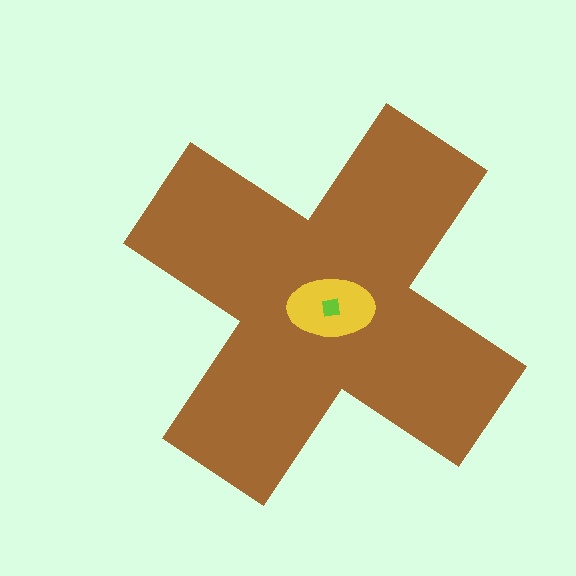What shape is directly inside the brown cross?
The yellow ellipse.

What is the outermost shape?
The brown cross.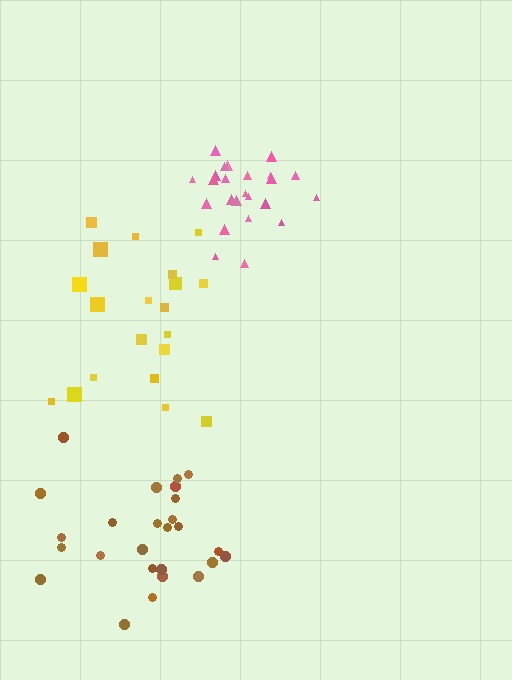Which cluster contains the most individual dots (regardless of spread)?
Brown (26).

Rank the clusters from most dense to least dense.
pink, brown, yellow.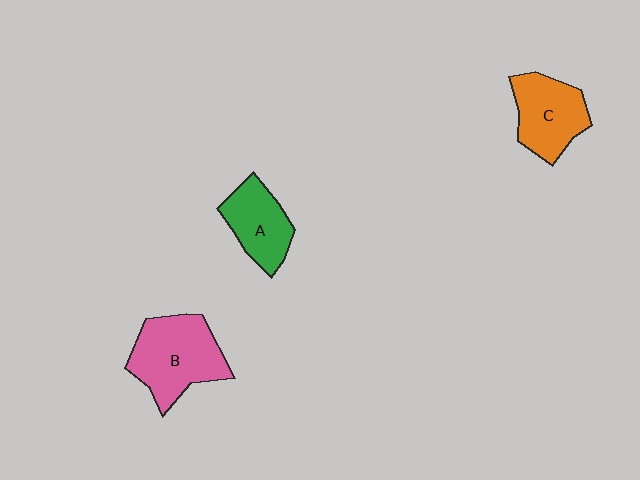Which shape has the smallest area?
Shape A (green).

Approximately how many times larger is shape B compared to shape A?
Approximately 1.5 times.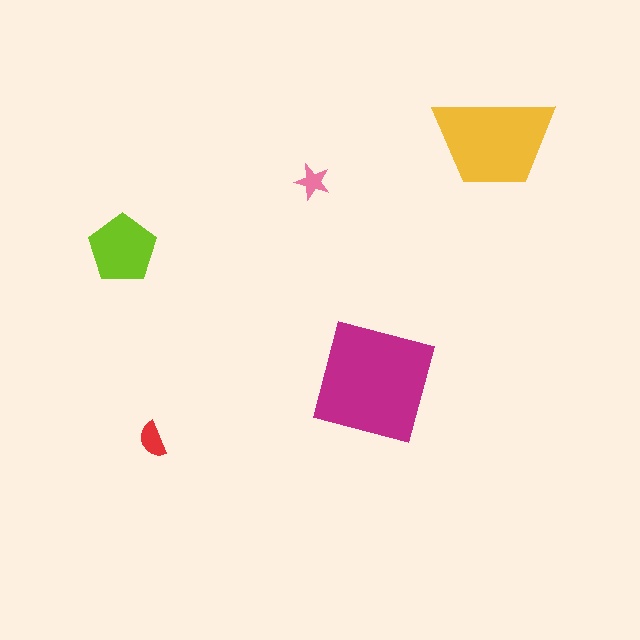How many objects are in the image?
There are 5 objects in the image.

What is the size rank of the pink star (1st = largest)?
5th.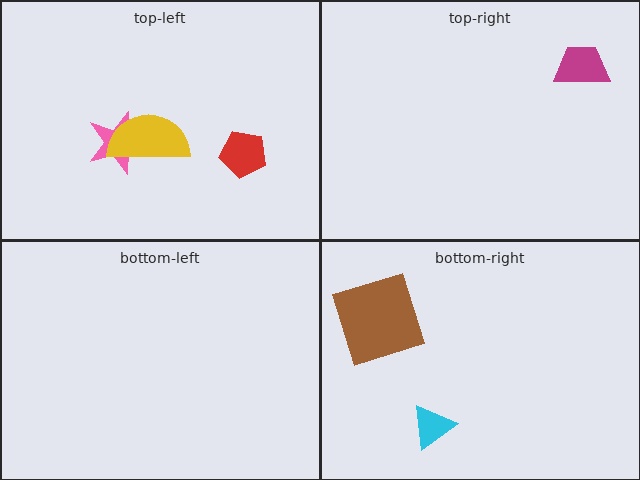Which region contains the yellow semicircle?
The top-left region.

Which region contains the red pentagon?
The top-left region.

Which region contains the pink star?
The top-left region.